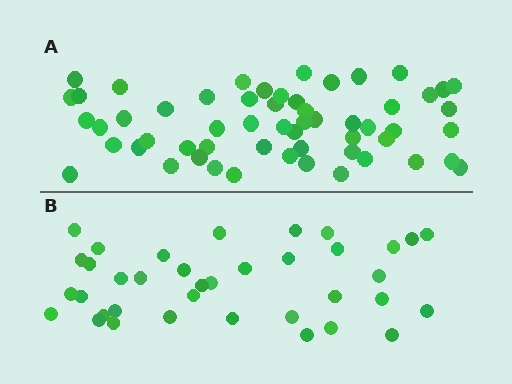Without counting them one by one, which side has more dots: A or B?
Region A (the top region) has more dots.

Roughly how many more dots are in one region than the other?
Region A has approximately 20 more dots than region B.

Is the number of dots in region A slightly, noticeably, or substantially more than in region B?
Region A has substantially more. The ratio is roughly 1.5 to 1.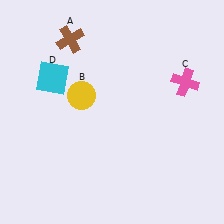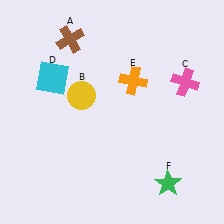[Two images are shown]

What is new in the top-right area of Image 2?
An orange cross (E) was added in the top-right area of Image 2.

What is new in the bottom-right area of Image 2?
A green star (F) was added in the bottom-right area of Image 2.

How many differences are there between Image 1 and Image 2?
There are 2 differences between the two images.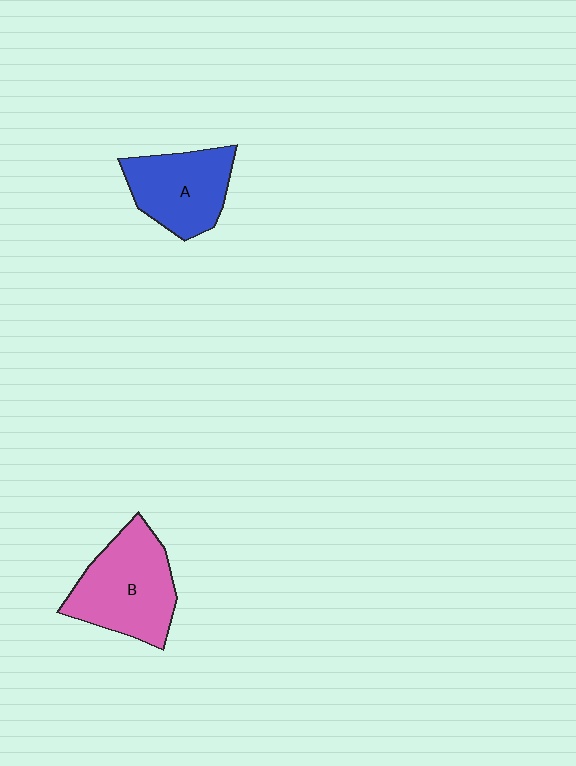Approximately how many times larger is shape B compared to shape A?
Approximately 1.2 times.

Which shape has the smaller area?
Shape A (blue).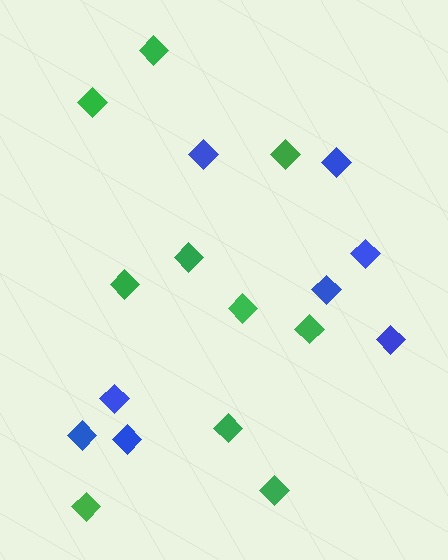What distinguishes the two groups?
There are 2 groups: one group of green diamonds (10) and one group of blue diamonds (8).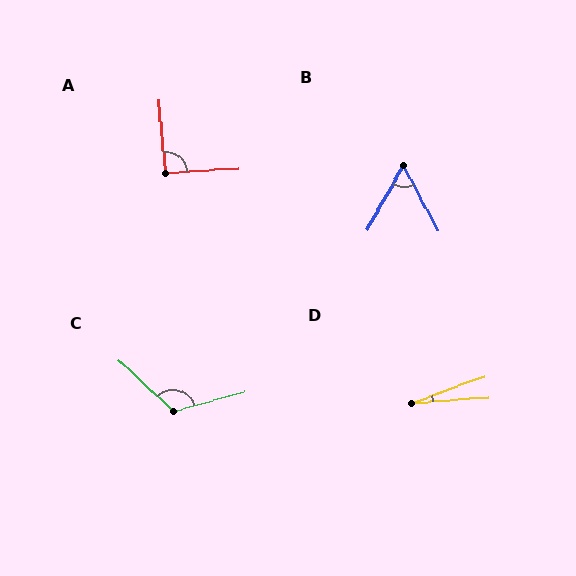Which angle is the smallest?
D, at approximately 16 degrees.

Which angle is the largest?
C, at approximately 121 degrees.